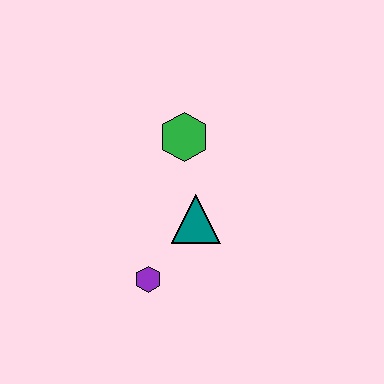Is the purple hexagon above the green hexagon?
No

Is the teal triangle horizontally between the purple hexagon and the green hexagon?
No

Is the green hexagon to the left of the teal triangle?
Yes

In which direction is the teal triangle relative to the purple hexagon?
The teal triangle is above the purple hexagon.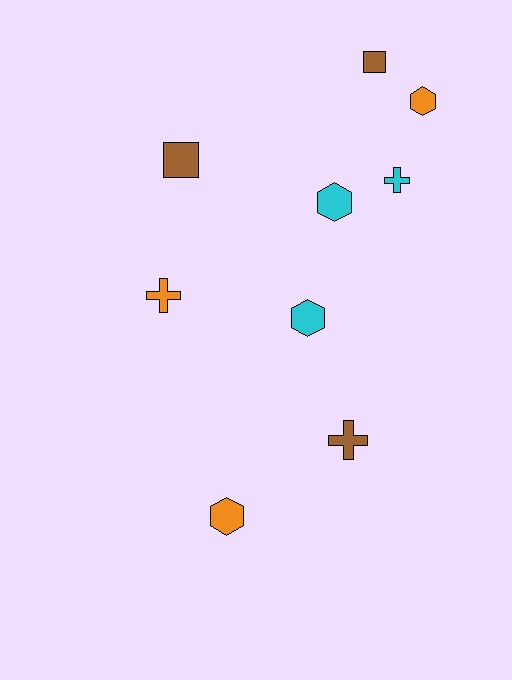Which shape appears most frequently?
Hexagon, with 4 objects.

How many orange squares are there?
There are no orange squares.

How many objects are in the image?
There are 9 objects.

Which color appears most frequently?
Orange, with 3 objects.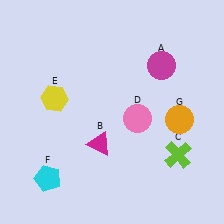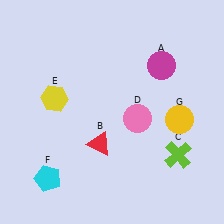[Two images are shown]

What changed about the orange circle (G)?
In Image 1, G is orange. In Image 2, it changed to yellow.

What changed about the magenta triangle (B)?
In Image 1, B is magenta. In Image 2, it changed to red.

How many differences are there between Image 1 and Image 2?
There are 2 differences between the two images.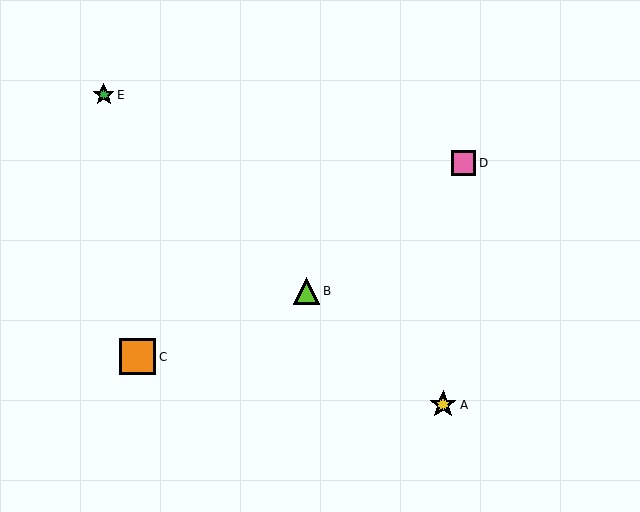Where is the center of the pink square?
The center of the pink square is at (463, 163).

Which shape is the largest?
The orange square (labeled C) is the largest.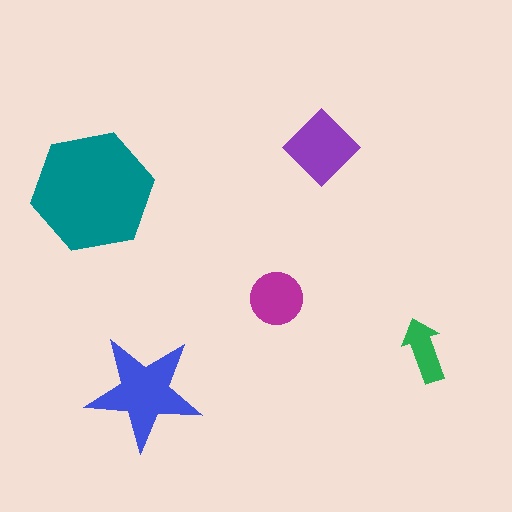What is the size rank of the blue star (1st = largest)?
2nd.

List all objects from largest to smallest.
The teal hexagon, the blue star, the purple diamond, the magenta circle, the green arrow.